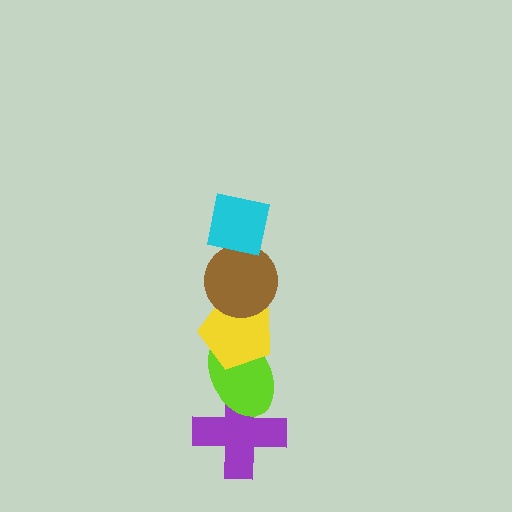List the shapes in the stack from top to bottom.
From top to bottom: the cyan square, the brown circle, the yellow pentagon, the lime ellipse, the purple cross.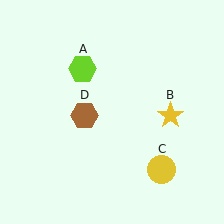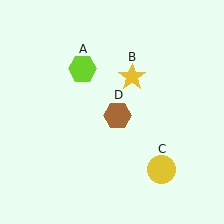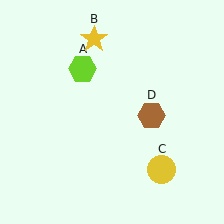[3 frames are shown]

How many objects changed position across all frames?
2 objects changed position: yellow star (object B), brown hexagon (object D).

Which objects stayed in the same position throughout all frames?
Lime hexagon (object A) and yellow circle (object C) remained stationary.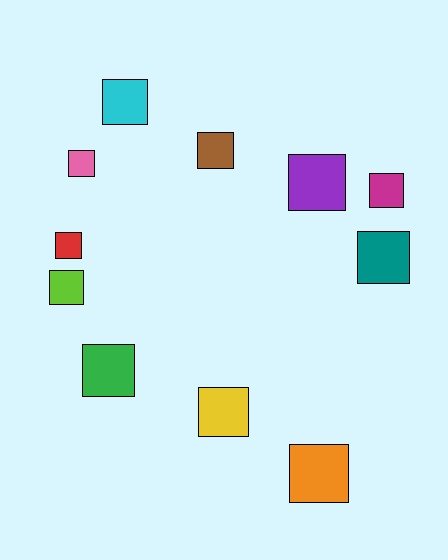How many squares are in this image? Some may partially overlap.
There are 11 squares.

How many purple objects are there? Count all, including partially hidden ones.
There is 1 purple object.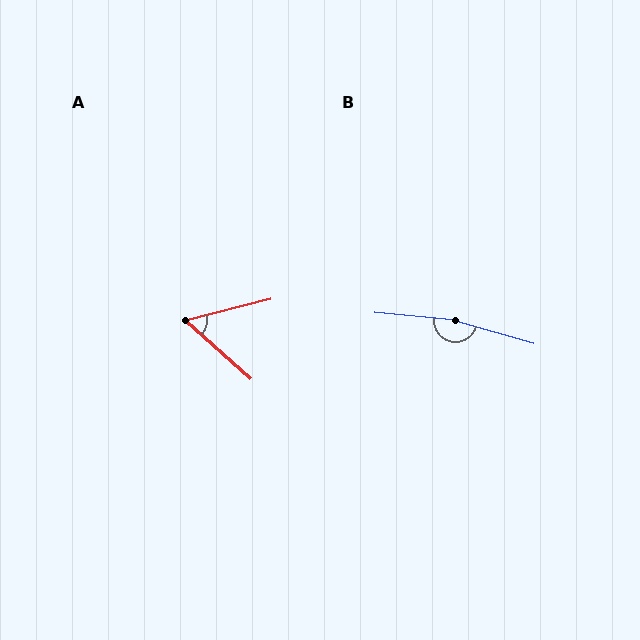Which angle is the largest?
B, at approximately 170 degrees.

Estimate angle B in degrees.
Approximately 170 degrees.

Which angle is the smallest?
A, at approximately 55 degrees.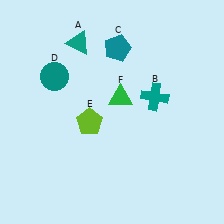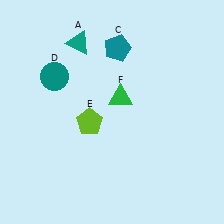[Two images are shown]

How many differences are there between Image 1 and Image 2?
There is 1 difference between the two images.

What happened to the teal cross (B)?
The teal cross (B) was removed in Image 2. It was in the top-right area of Image 1.